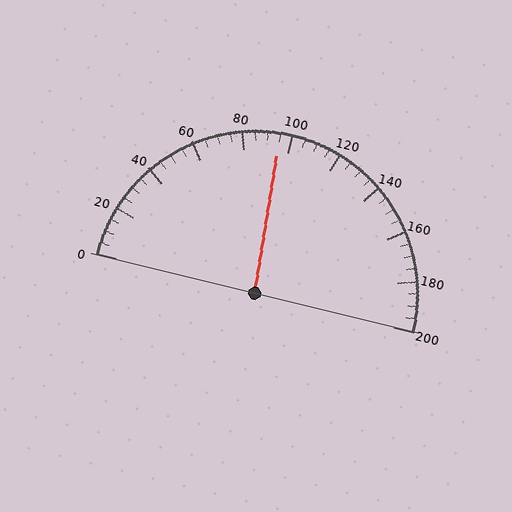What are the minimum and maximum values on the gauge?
The gauge ranges from 0 to 200.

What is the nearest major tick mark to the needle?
The nearest major tick mark is 100.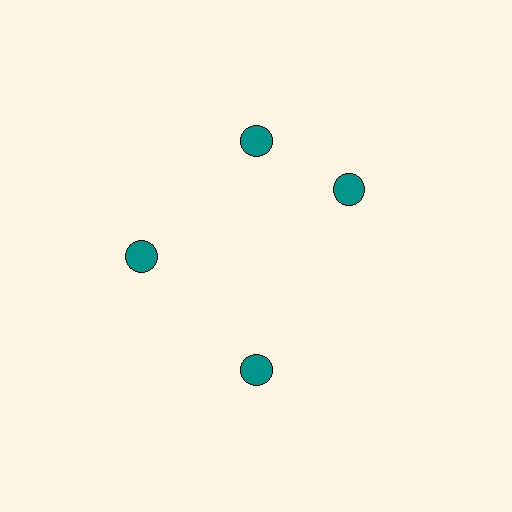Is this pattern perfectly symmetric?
No. The 4 teal circles are arranged in a ring, but one element near the 3 o'clock position is rotated out of alignment along the ring, breaking the 4-fold rotational symmetry.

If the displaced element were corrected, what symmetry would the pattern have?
It would have 4-fold rotational symmetry — the pattern would map onto itself every 90 degrees.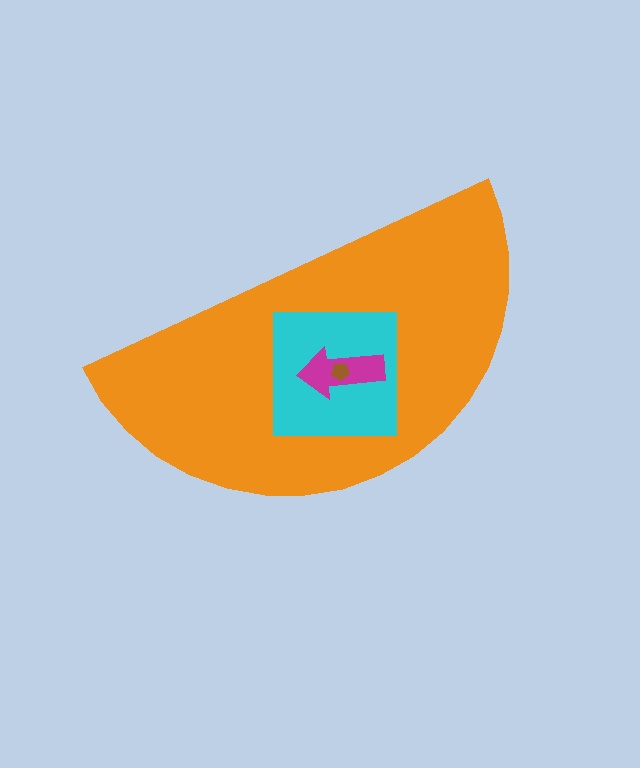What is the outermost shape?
The orange semicircle.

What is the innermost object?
The brown pentagon.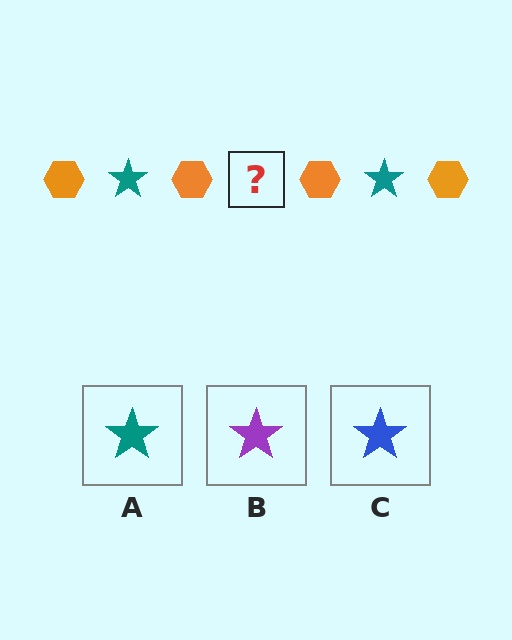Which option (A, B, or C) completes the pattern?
A.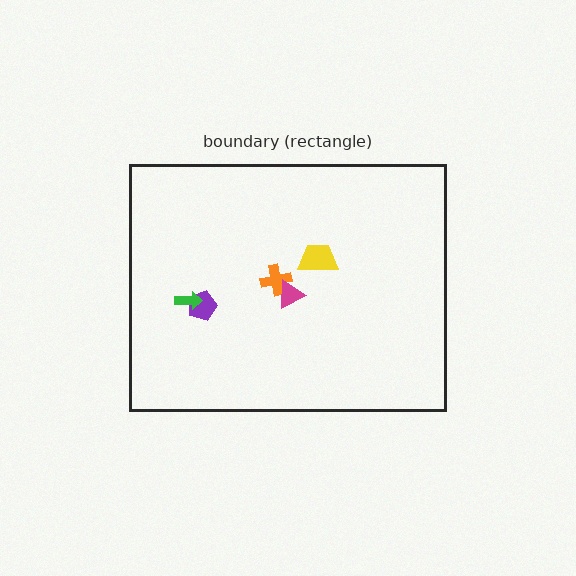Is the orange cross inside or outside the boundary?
Inside.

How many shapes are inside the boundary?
5 inside, 0 outside.